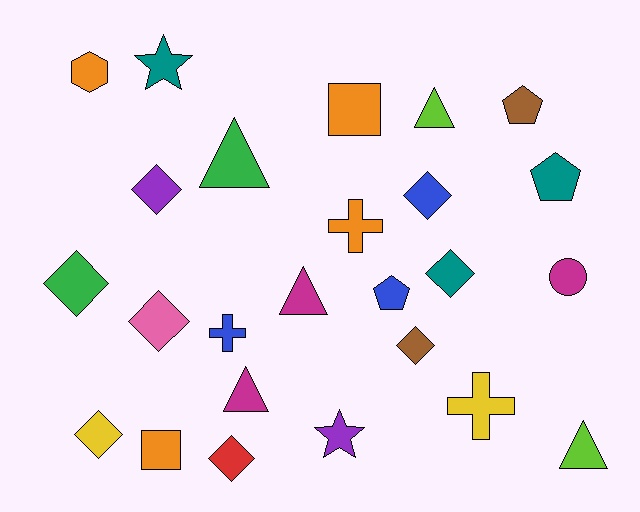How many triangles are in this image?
There are 5 triangles.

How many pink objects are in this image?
There is 1 pink object.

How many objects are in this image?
There are 25 objects.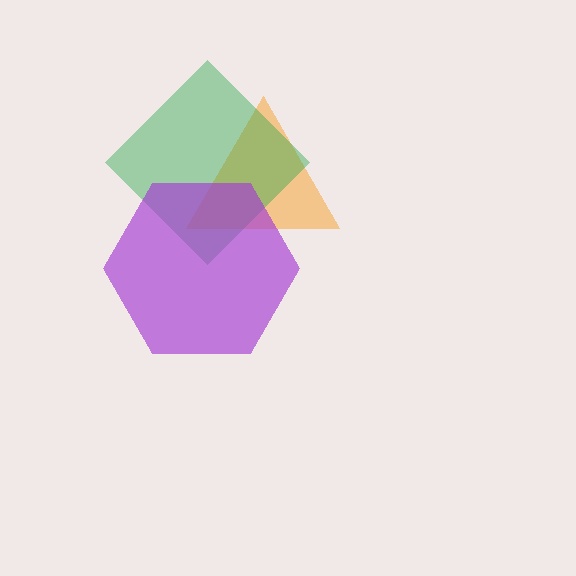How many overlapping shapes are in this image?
There are 3 overlapping shapes in the image.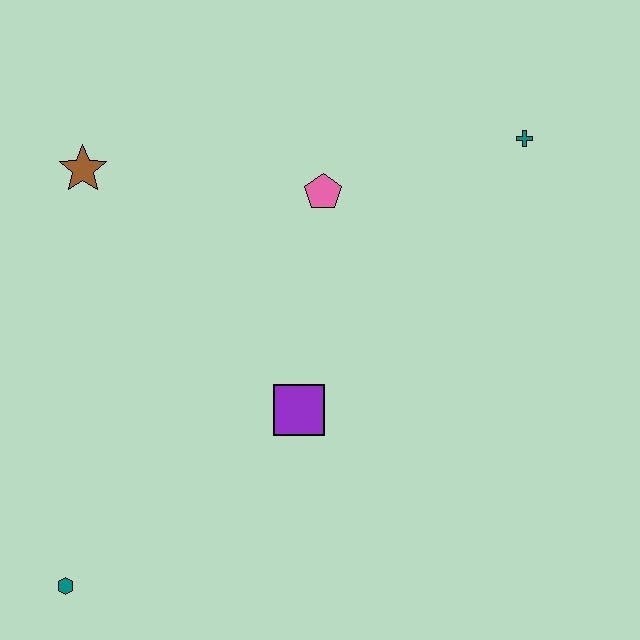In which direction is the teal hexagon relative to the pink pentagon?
The teal hexagon is below the pink pentagon.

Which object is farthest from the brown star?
The teal cross is farthest from the brown star.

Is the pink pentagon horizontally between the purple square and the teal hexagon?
No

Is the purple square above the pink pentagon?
No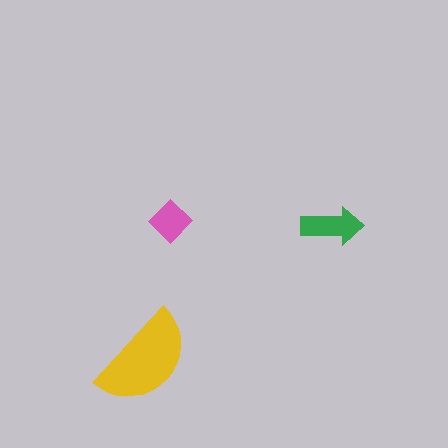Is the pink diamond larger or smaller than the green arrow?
Smaller.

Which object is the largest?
The yellow semicircle.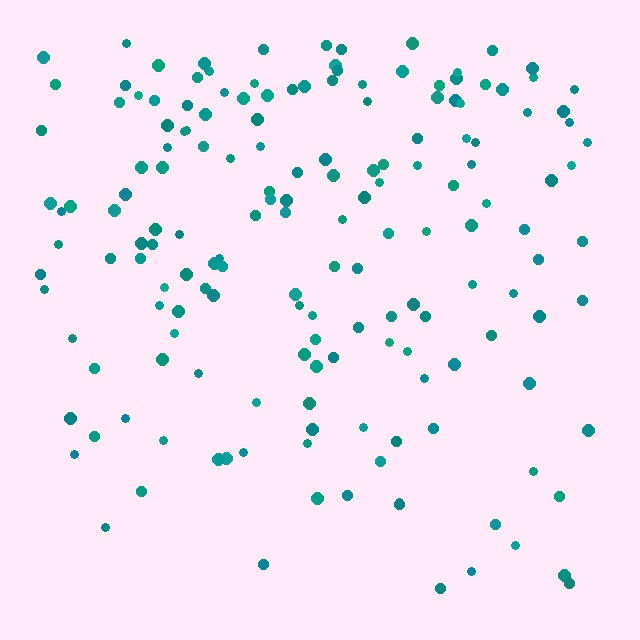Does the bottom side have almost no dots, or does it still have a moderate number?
Still a moderate number, just noticeably fewer than the top.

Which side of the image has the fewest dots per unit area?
The bottom.